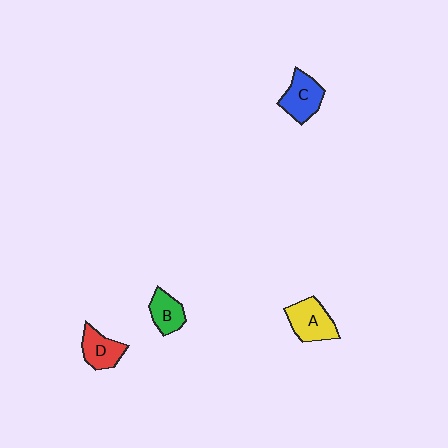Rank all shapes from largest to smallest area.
From largest to smallest: A (yellow), C (blue), D (red), B (green).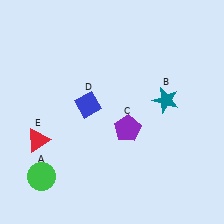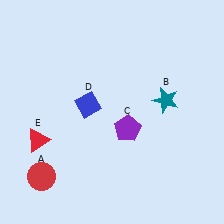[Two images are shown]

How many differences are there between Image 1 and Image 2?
There is 1 difference between the two images.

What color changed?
The circle (A) changed from green in Image 1 to red in Image 2.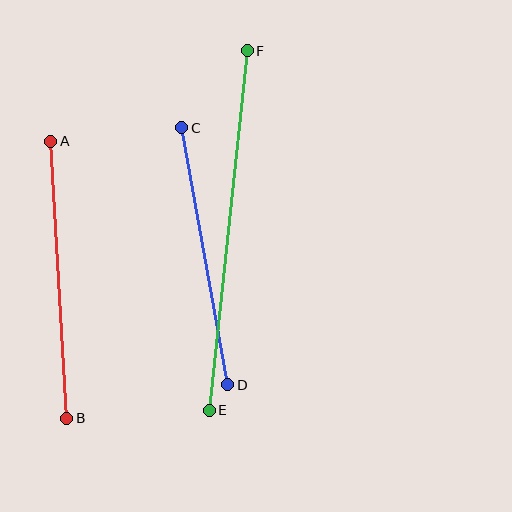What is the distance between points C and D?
The distance is approximately 261 pixels.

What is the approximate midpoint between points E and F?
The midpoint is at approximately (228, 230) pixels.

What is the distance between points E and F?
The distance is approximately 361 pixels.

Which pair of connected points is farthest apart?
Points E and F are farthest apart.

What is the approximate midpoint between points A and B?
The midpoint is at approximately (59, 280) pixels.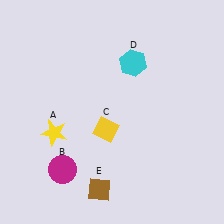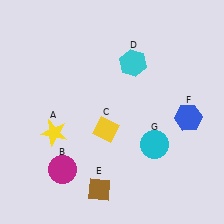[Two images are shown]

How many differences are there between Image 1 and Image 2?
There are 2 differences between the two images.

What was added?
A blue hexagon (F), a cyan circle (G) were added in Image 2.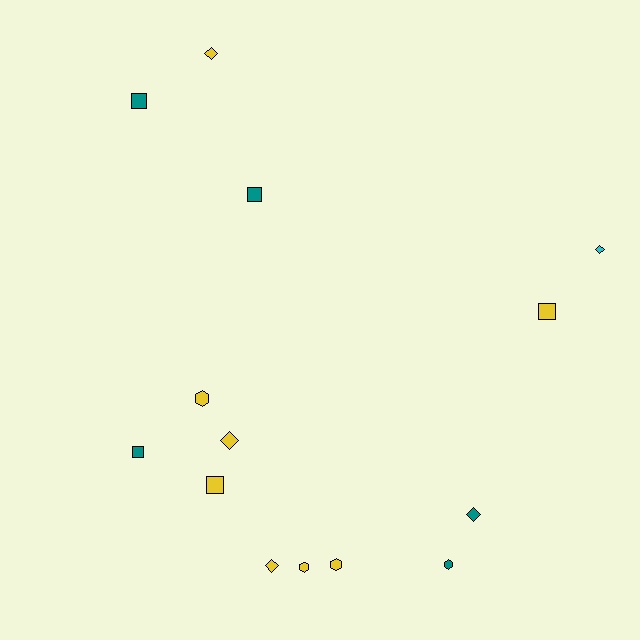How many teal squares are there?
There are 3 teal squares.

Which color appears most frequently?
Yellow, with 8 objects.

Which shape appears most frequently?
Square, with 5 objects.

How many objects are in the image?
There are 14 objects.